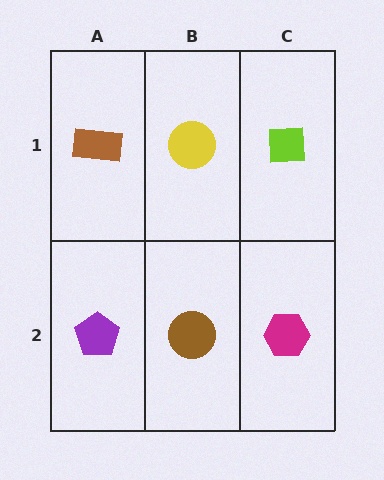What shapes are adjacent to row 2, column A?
A brown rectangle (row 1, column A), a brown circle (row 2, column B).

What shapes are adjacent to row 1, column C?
A magenta hexagon (row 2, column C), a yellow circle (row 1, column B).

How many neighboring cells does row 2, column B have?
3.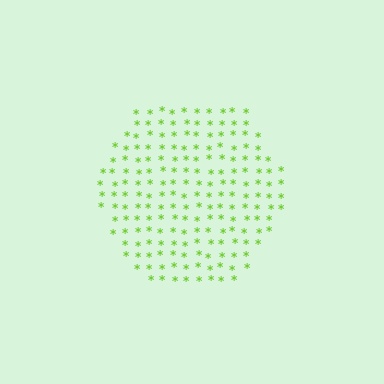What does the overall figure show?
The overall figure shows a hexagon.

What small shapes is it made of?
It is made of small asterisks.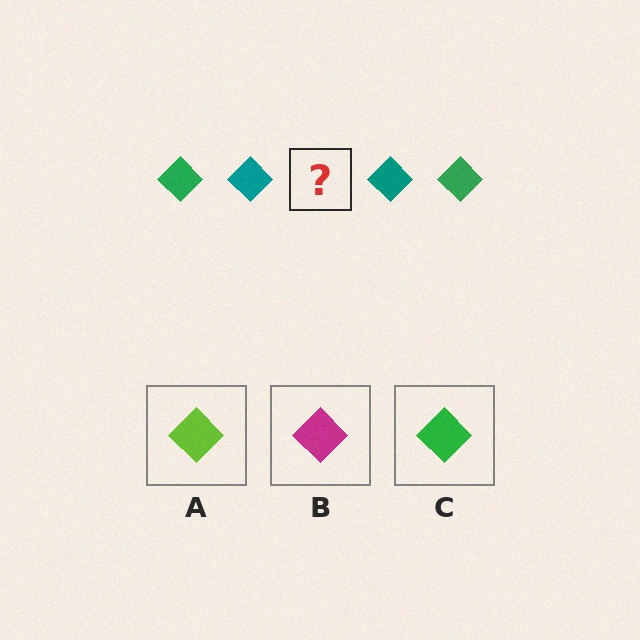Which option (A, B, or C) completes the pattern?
C.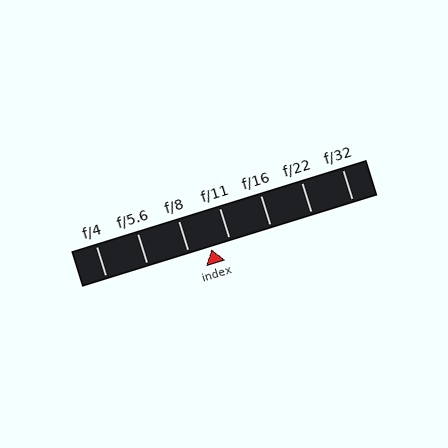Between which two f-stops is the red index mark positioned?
The index mark is between f/8 and f/11.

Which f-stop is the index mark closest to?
The index mark is closest to f/11.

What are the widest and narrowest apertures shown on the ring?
The widest aperture shown is f/4 and the narrowest is f/32.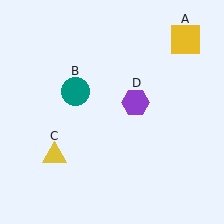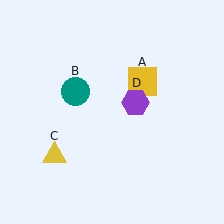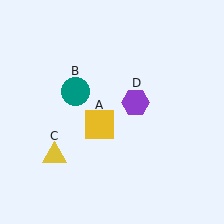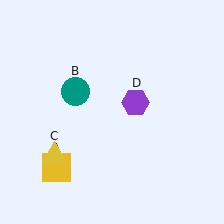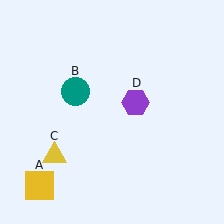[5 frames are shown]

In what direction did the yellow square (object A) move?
The yellow square (object A) moved down and to the left.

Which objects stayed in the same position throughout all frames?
Teal circle (object B) and yellow triangle (object C) and purple hexagon (object D) remained stationary.